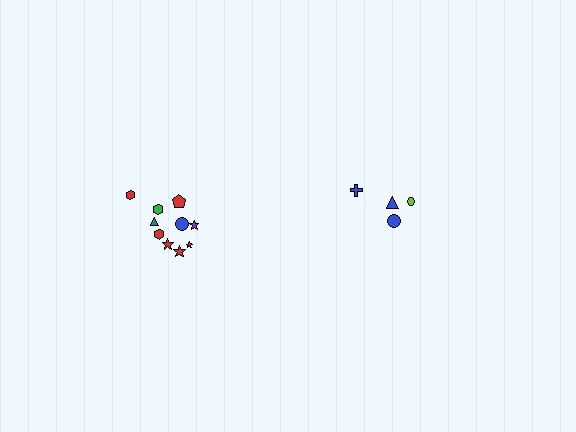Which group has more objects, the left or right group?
The left group.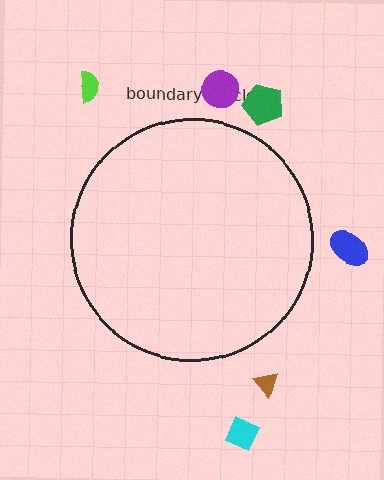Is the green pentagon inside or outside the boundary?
Outside.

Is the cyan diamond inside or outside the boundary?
Outside.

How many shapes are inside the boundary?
0 inside, 6 outside.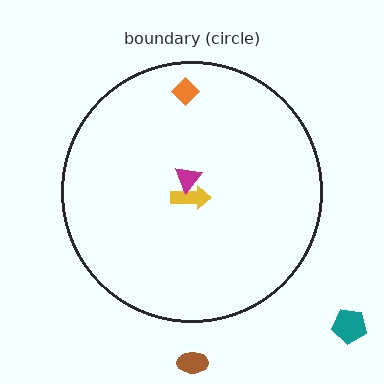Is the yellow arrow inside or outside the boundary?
Inside.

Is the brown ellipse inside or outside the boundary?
Outside.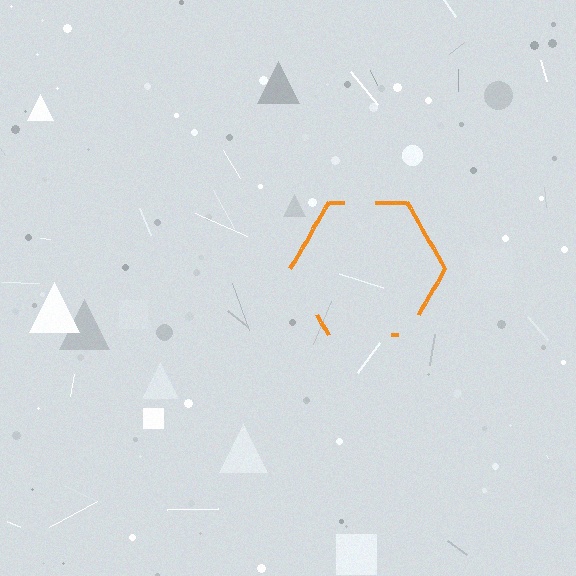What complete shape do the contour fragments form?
The contour fragments form a hexagon.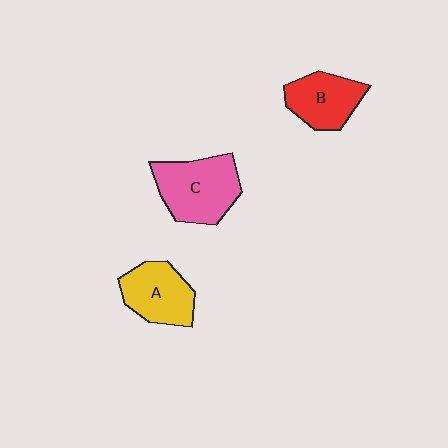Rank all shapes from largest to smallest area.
From largest to smallest: C (pink), A (yellow), B (red).